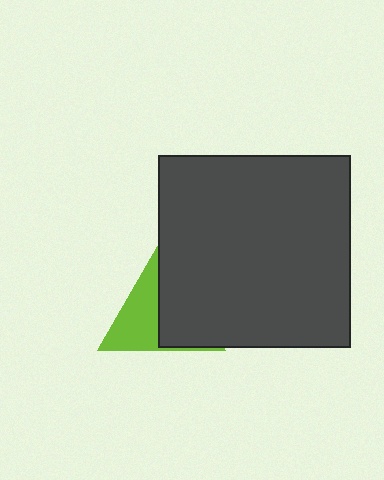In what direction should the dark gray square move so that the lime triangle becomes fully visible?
The dark gray square should move right. That is the shortest direction to clear the overlap and leave the lime triangle fully visible.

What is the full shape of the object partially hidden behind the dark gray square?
The partially hidden object is a lime triangle.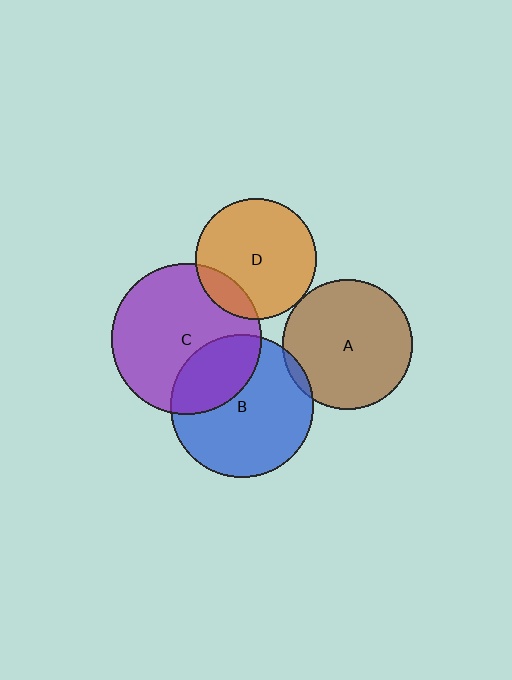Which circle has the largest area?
Circle C (purple).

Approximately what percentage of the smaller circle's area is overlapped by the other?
Approximately 30%.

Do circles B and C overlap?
Yes.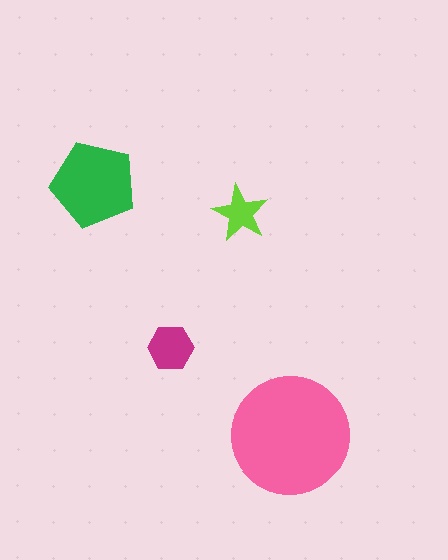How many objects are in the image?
There are 4 objects in the image.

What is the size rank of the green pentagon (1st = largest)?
2nd.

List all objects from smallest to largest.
The lime star, the magenta hexagon, the green pentagon, the pink circle.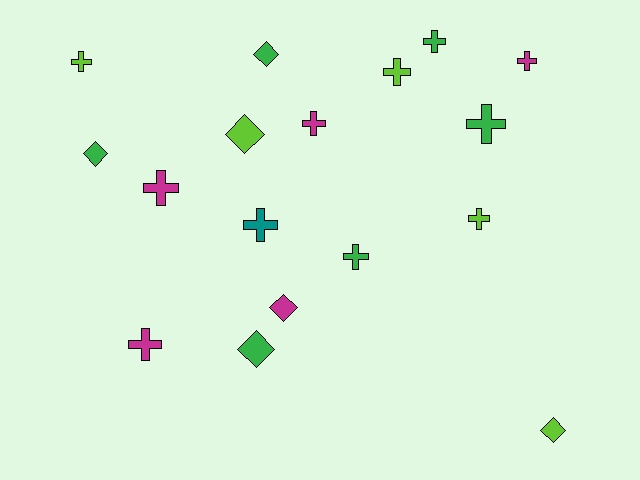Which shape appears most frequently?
Cross, with 11 objects.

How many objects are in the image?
There are 17 objects.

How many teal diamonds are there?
There are no teal diamonds.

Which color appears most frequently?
Green, with 6 objects.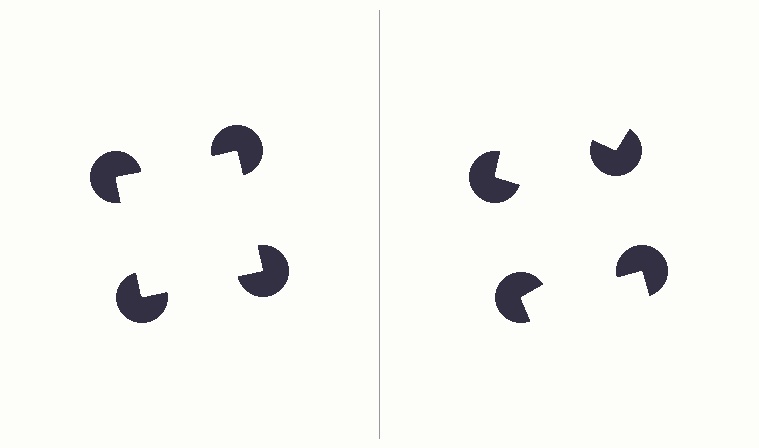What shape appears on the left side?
An illusory square.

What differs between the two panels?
The pac-man discs are positioned identically on both sides; only the wedge orientations differ. On the left they align to a square; on the right they are misaligned.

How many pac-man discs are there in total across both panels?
8 — 4 on each side.